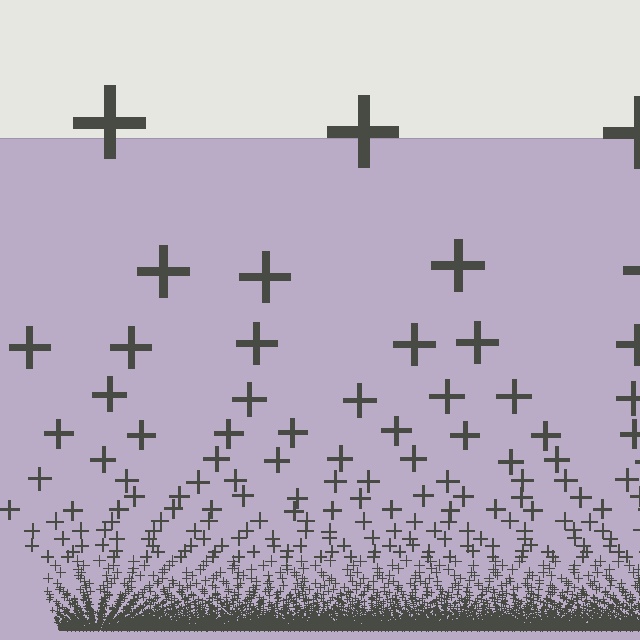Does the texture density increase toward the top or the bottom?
Density increases toward the bottom.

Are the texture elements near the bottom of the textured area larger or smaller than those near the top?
Smaller. The gradient is inverted — elements near the bottom are smaller and denser.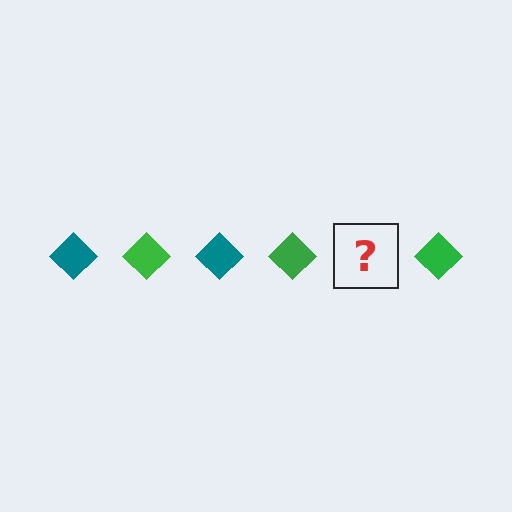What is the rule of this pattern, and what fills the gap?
The rule is that the pattern cycles through teal, green diamonds. The gap should be filled with a teal diamond.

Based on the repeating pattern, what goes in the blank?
The blank should be a teal diamond.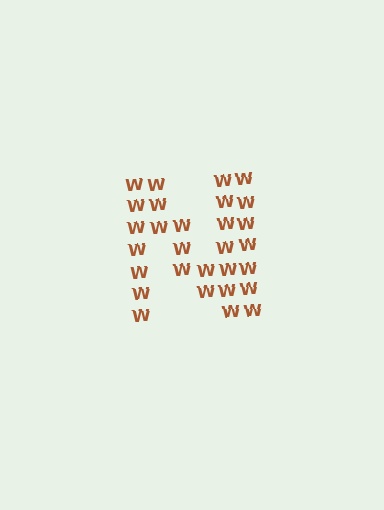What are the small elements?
The small elements are letter W's.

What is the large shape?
The large shape is the letter N.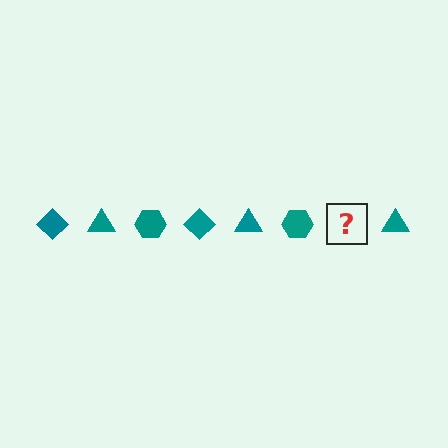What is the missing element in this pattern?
The missing element is a teal diamond.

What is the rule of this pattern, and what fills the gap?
The rule is that the pattern cycles through diamond, triangle, hexagon shapes in teal. The gap should be filled with a teal diamond.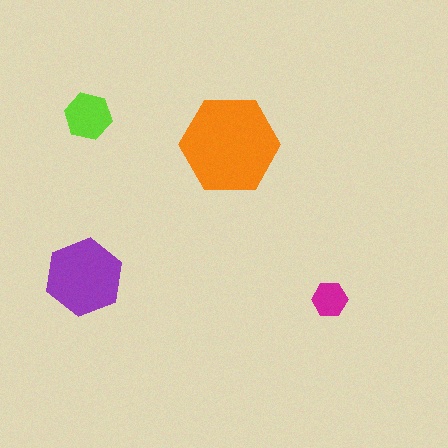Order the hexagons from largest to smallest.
the orange one, the purple one, the lime one, the magenta one.